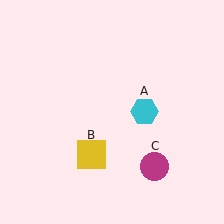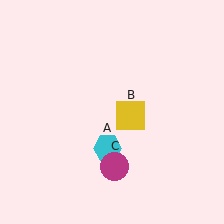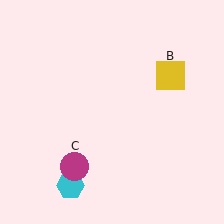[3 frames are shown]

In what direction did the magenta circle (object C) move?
The magenta circle (object C) moved left.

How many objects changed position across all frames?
3 objects changed position: cyan hexagon (object A), yellow square (object B), magenta circle (object C).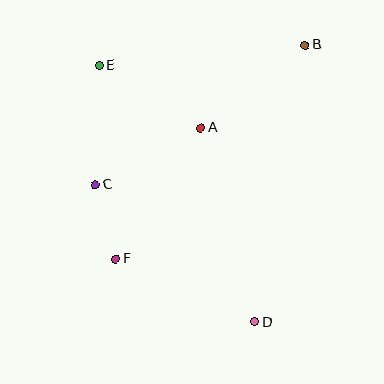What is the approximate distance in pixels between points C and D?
The distance between C and D is approximately 210 pixels.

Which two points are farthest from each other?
Points D and E are farthest from each other.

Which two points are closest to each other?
Points C and F are closest to each other.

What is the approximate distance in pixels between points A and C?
The distance between A and C is approximately 120 pixels.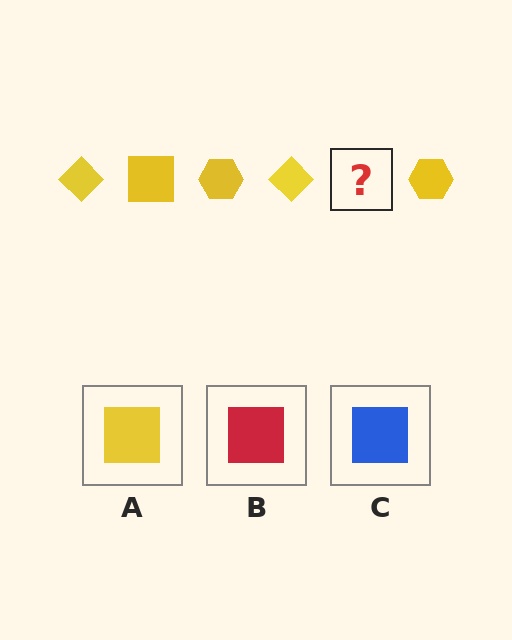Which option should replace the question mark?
Option A.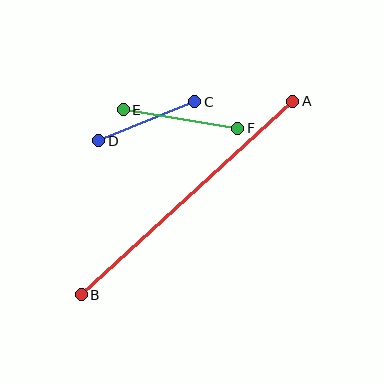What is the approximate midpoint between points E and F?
The midpoint is at approximately (181, 119) pixels.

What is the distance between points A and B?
The distance is approximately 287 pixels.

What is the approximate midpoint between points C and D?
The midpoint is at approximately (147, 121) pixels.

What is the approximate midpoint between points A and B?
The midpoint is at approximately (187, 198) pixels.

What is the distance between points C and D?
The distance is approximately 104 pixels.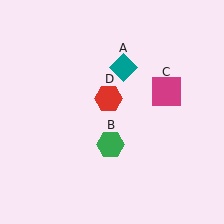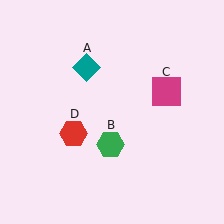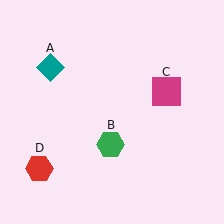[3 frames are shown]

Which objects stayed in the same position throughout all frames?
Green hexagon (object B) and magenta square (object C) remained stationary.